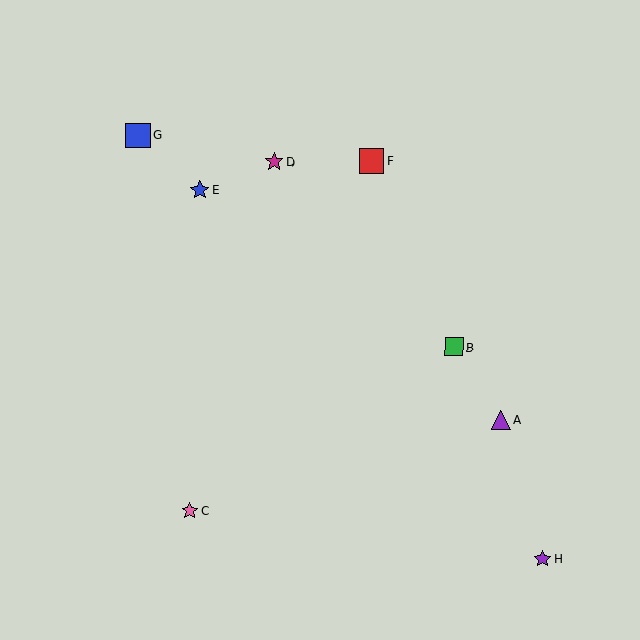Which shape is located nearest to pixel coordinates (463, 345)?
The green square (labeled B) at (454, 347) is nearest to that location.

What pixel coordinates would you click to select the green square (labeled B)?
Click at (454, 347) to select the green square B.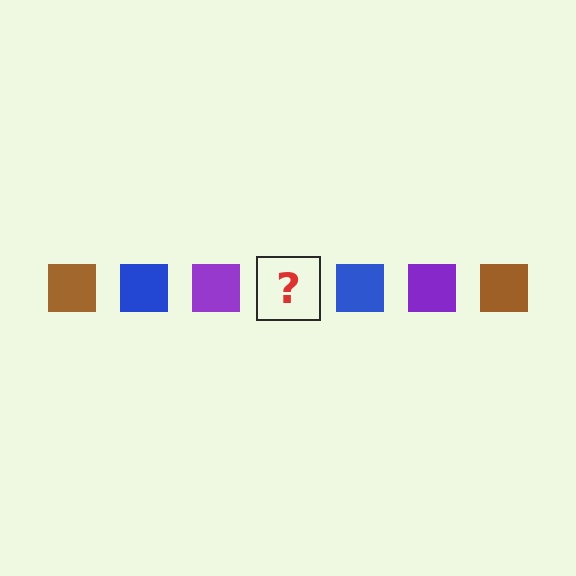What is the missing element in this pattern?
The missing element is a brown square.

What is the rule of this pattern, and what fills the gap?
The rule is that the pattern cycles through brown, blue, purple squares. The gap should be filled with a brown square.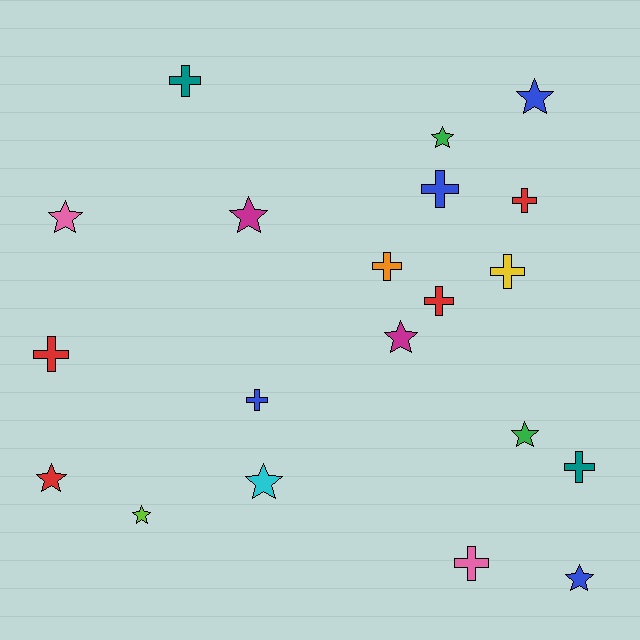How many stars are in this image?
There are 10 stars.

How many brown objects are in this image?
There are no brown objects.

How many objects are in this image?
There are 20 objects.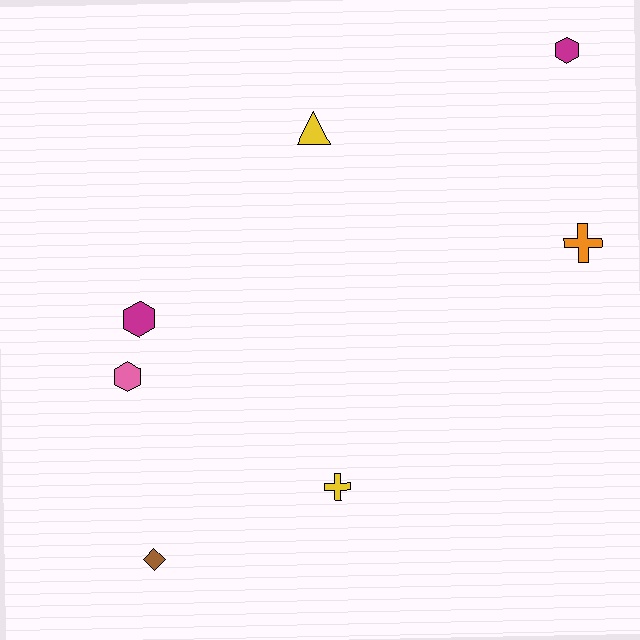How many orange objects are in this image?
There is 1 orange object.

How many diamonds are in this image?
There is 1 diamond.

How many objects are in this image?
There are 7 objects.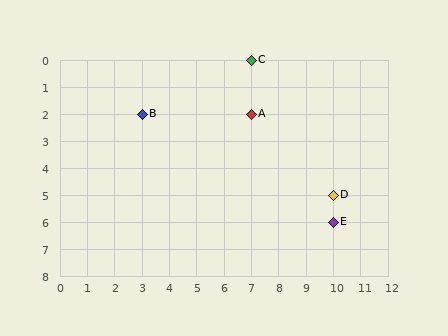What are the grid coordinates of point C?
Point C is at grid coordinates (7, 0).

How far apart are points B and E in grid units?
Points B and E are 7 columns and 4 rows apart (about 8.1 grid units diagonally).